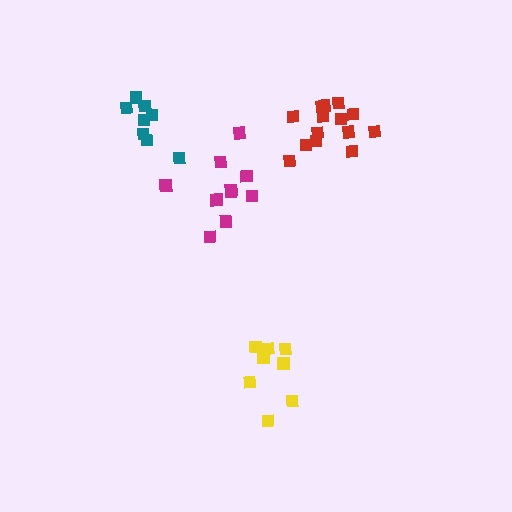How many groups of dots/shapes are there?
There are 4 groups.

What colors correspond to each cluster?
The clusters are colored: red, yellow, teal, magenta.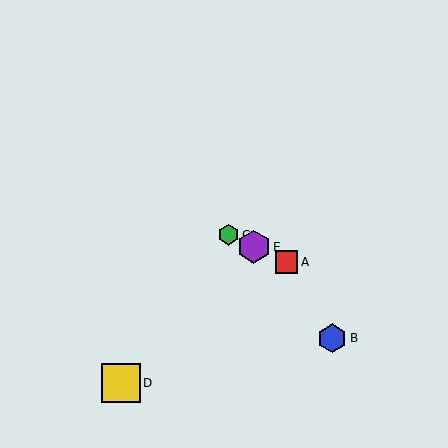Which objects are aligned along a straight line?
Objects A, C, E are aligned along a straight line.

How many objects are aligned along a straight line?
3 objects (A, C, E) are aligned along a straight line.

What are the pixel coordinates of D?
Object D is at (121, 383).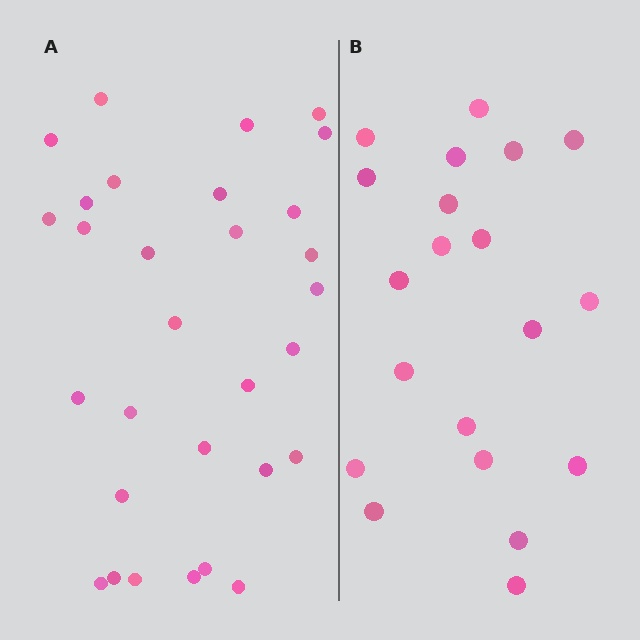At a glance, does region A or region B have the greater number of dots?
Region A (the left region) has more dots.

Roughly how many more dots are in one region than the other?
Region A has roughly 10 or so more dots than region B.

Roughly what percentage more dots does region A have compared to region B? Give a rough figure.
About 50% more.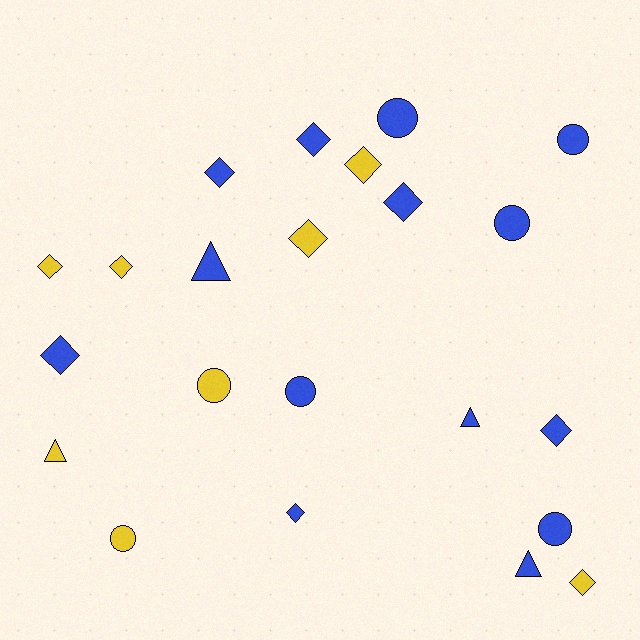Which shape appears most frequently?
Diamond, with 11 objects.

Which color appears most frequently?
Blue, with 14 objects.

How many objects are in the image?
There are 22 objects.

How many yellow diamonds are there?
There are 5 yellow diamonds.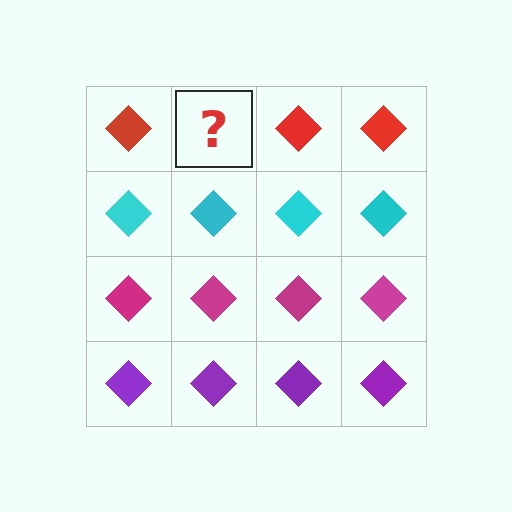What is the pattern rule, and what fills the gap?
The rule is that each row has a consistent color. The gap should be filled with a red diamond.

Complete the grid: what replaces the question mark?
The question mark should be replaced with a red diamond.